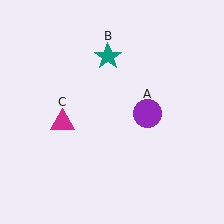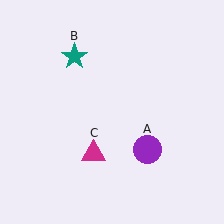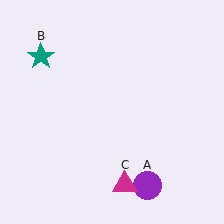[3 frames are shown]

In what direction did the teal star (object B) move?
The teal star (object B) moved left.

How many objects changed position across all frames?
3 objects changed position: purple circle (object A), teal star (object B), magenta triangle (object C).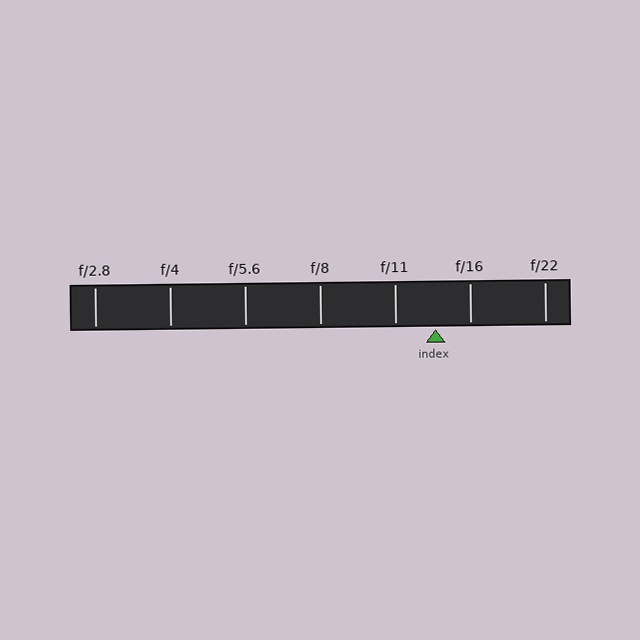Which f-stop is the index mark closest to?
The index mark is closest to f/16.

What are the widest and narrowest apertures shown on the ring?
The widest aperture shown is f/2.8 and the narrowest is f/22.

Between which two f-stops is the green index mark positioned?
The index mark is between f/11 and f/16.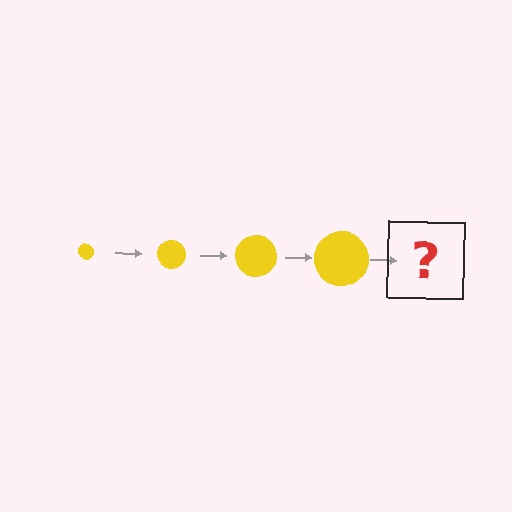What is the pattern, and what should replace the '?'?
The pattern is that the circle gets progressively larger each step. The '?' should be a yellow circle, larger than the previous one.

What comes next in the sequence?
The next element should be a yellow circle, larger than the previous one.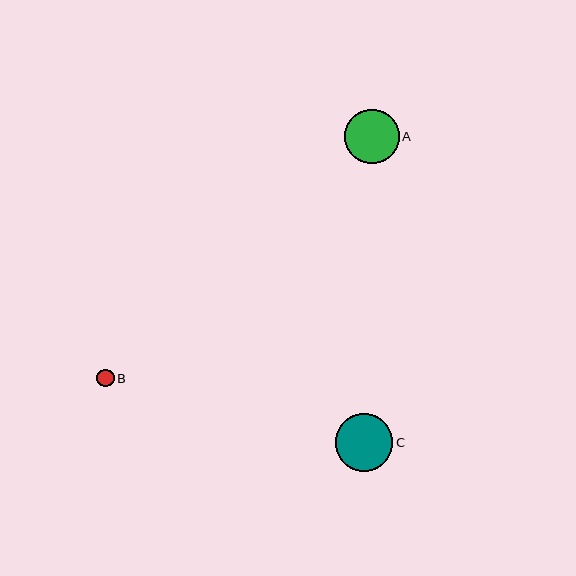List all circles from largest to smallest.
From largest to smallest: C, A, B.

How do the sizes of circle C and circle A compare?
Circle C and circle A are approximately the same size.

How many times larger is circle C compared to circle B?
Circle C is approximately 3.3 times the size of circle B.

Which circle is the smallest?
Circle B is the smallest with a size of approximately 17 pixels.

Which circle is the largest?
Circle C is the largest with a size of approximately 58 pixels.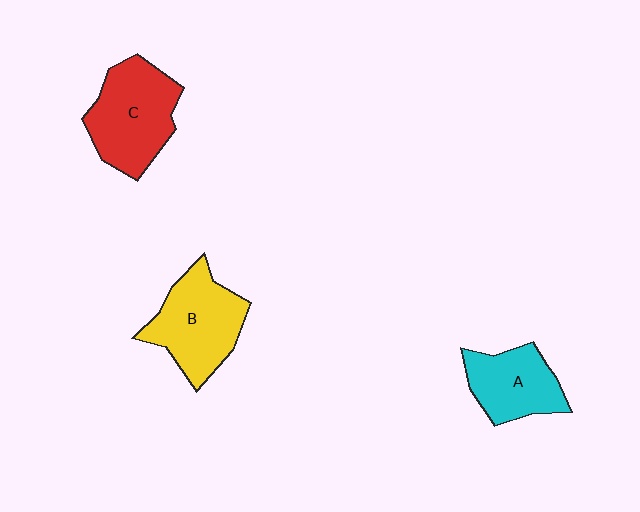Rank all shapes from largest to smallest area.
From largest to smallest: C (red), B (yellow), A (cyan).